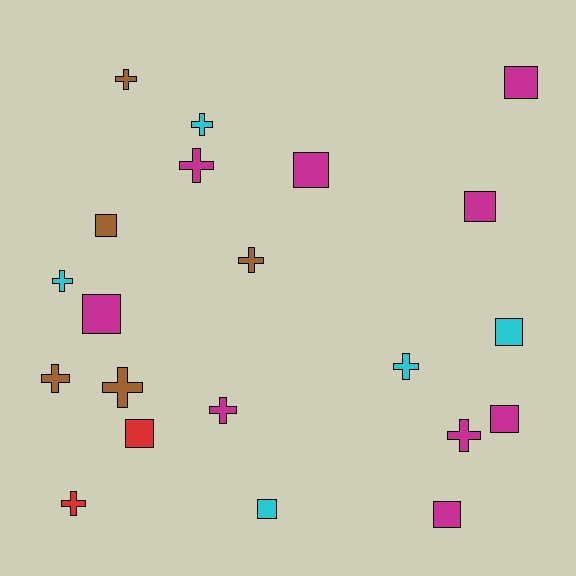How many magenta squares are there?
There are 6 magenta squares.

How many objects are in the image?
There are 21 objects.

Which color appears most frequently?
Magenta, with 9 objects.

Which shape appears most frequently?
Cross, with 11 objects.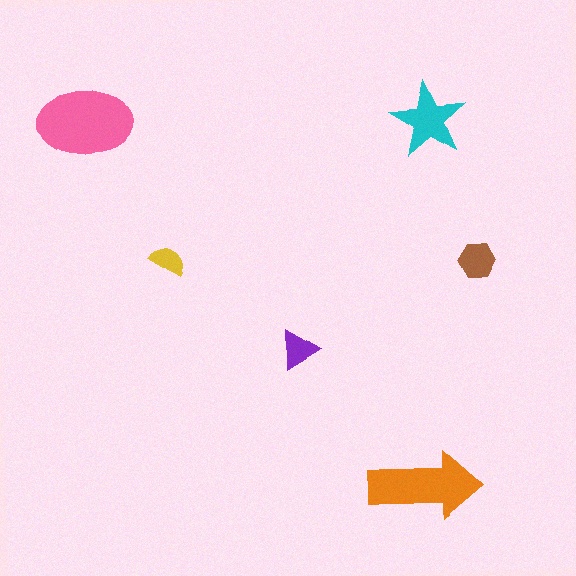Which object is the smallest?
The yellow semicircle.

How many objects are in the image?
There are 6 objects in the image.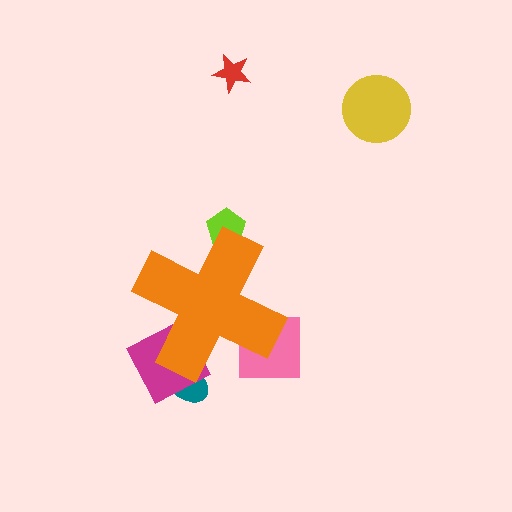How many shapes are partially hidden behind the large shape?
4 shapes are partially hidden.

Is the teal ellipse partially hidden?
Yes, the teal ellipse is partially hidden behind the orange cross.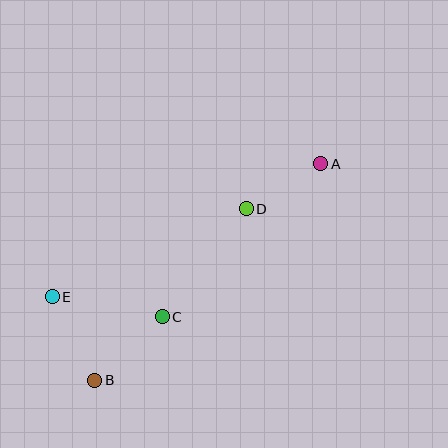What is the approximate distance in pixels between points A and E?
The distance between A and E is approximately 300 pixels.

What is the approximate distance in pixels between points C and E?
The distance between C and E is approximately 112 pixels.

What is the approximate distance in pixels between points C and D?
The distance between C and D is approximately 137 pixels.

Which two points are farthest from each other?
Points A and B are farthest from each other.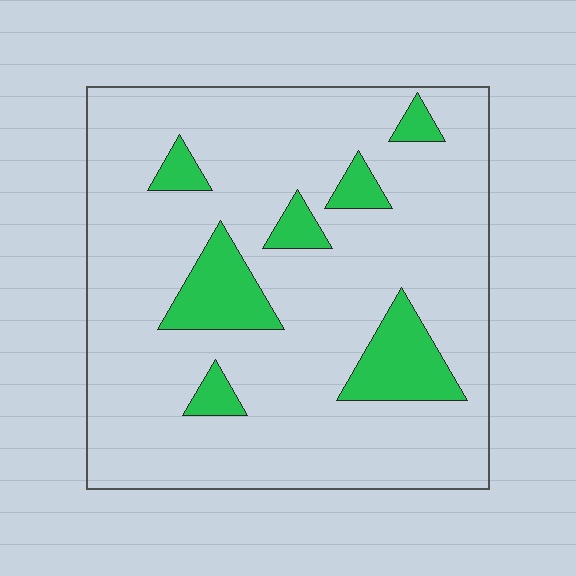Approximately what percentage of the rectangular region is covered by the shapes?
Approximately 15%.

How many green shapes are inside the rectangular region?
7.